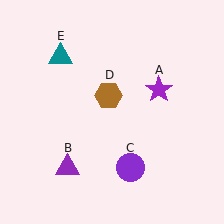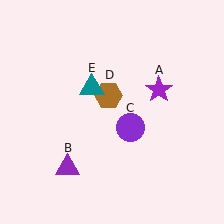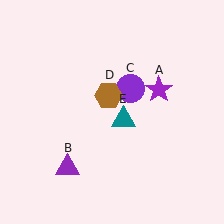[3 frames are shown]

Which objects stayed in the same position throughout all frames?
Purple star (object A) and purple triangle (object B) and brown hexagon (object D) remained stationary.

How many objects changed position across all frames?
2 objects changed position: purple circle (object C), teal triangle (object E).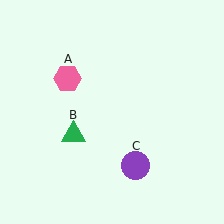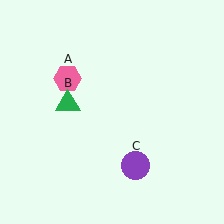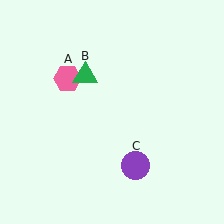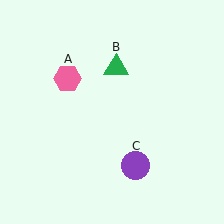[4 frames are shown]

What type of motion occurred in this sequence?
The green triangle (object B) rotated clockwise around the center of the scene.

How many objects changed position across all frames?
1 object changed position: green triangle (object B).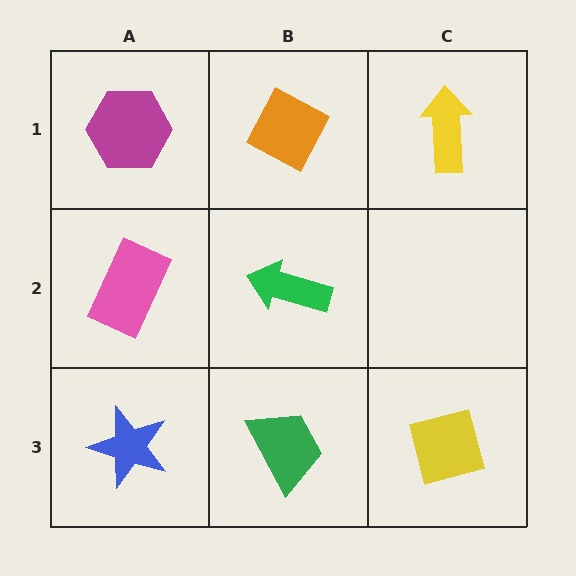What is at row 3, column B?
A green trapezoid.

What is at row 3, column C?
A yellow square.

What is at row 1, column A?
A magenta hexagon.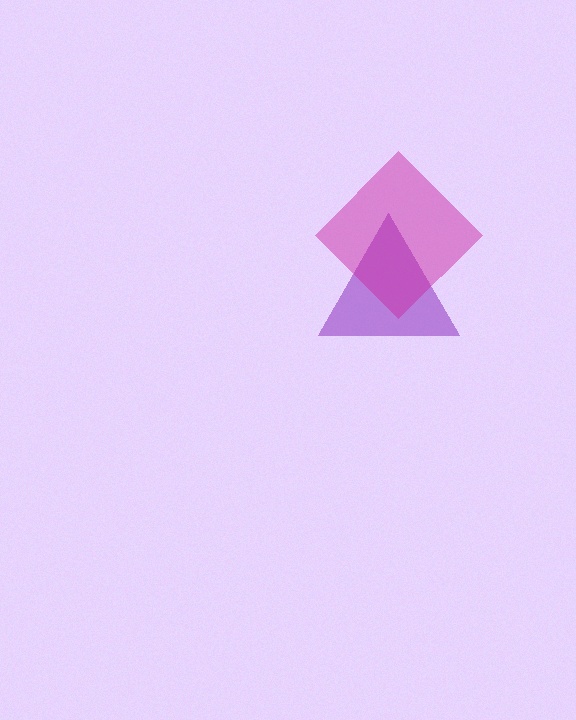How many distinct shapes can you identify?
There are 2 distinct shapes: a purple triangle, a magenta diamond.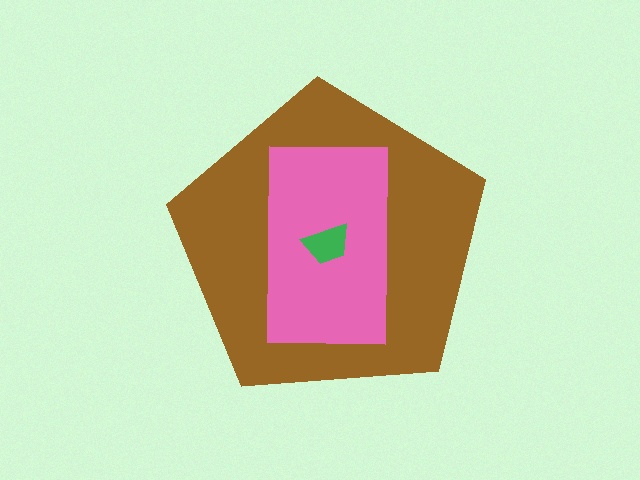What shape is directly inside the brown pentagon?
The pink rectangle.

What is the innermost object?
The green trapezoid.